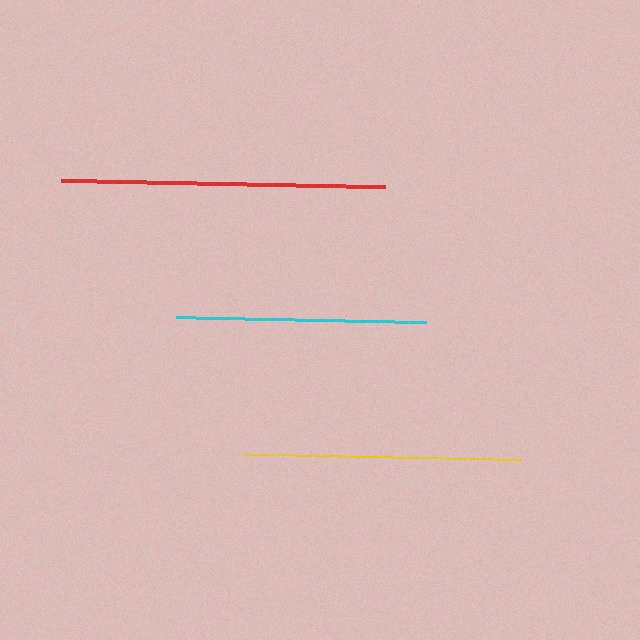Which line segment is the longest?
The red line is the longest at approximately 324 pixels.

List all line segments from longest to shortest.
From longest to shortest: red, yellow, cyan.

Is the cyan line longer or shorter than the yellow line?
The yellow line is longer than the cyan line.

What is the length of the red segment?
The red segment is approximately 324 pixels long.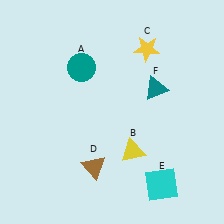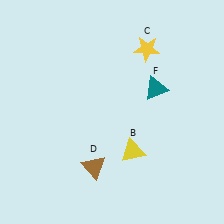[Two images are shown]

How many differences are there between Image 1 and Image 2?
There are 2 differences between the two images.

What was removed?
The teal circle (A), the cyan square (E) were removed in Image 2.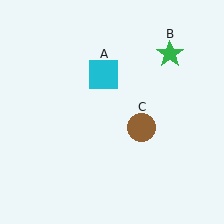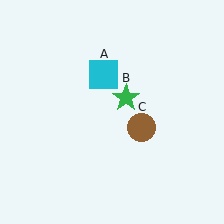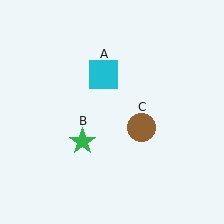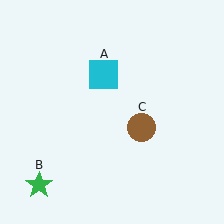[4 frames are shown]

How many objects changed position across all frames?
1 object changed position: green star (object B).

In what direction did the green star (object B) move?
The green star (object B) moved down and to the left.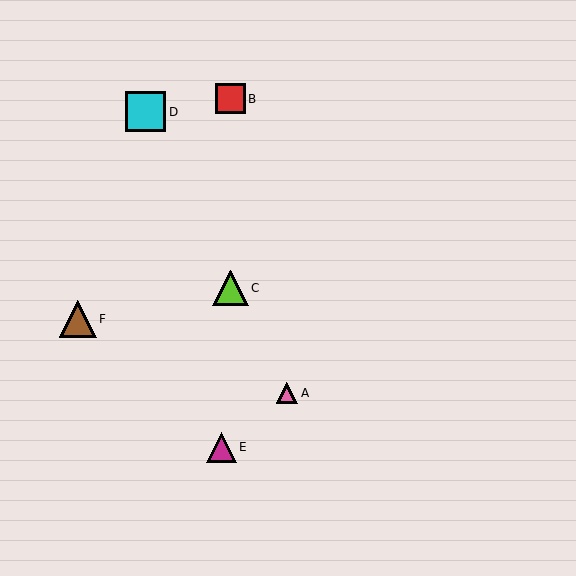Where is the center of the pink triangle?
The center of the pink triangle is at (287, 393).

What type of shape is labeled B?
Shape B is a red square.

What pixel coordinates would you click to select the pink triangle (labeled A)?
Click at (287, 393) to select the pink triangle A.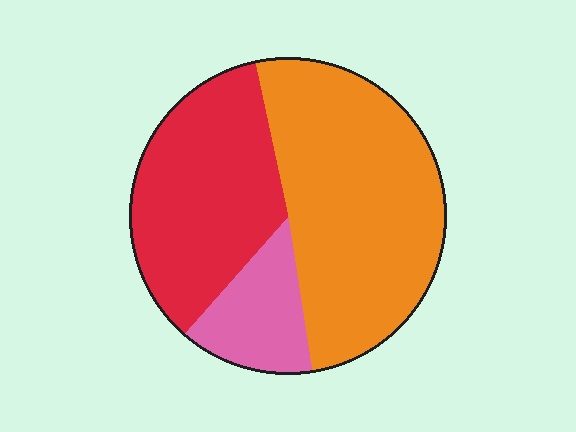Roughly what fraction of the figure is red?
Red takes up about one third (1/3) of the figure.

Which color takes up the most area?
Orange, at roughly 50%.